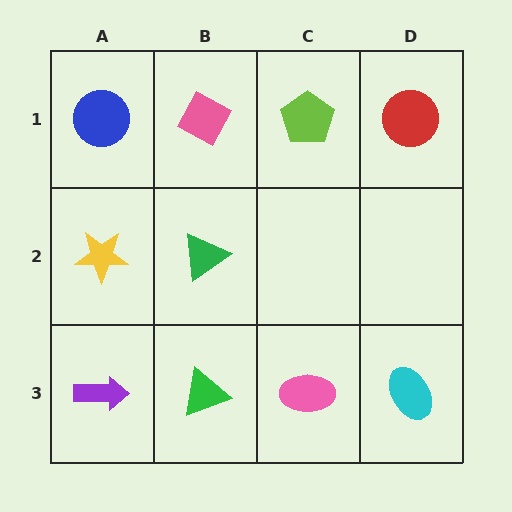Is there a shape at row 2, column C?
No, that cell is empty.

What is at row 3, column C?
A pink ellipse.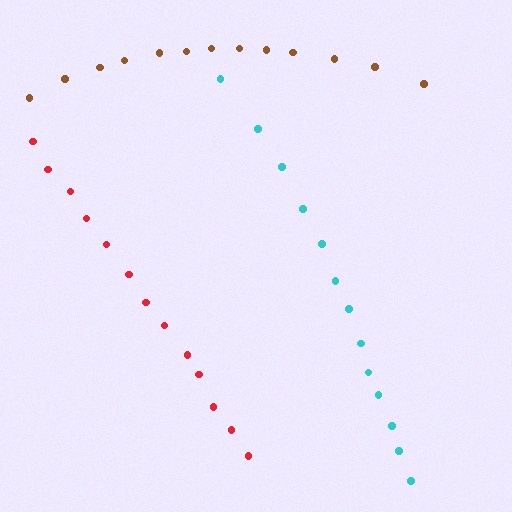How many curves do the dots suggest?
There are 3 distinct paths.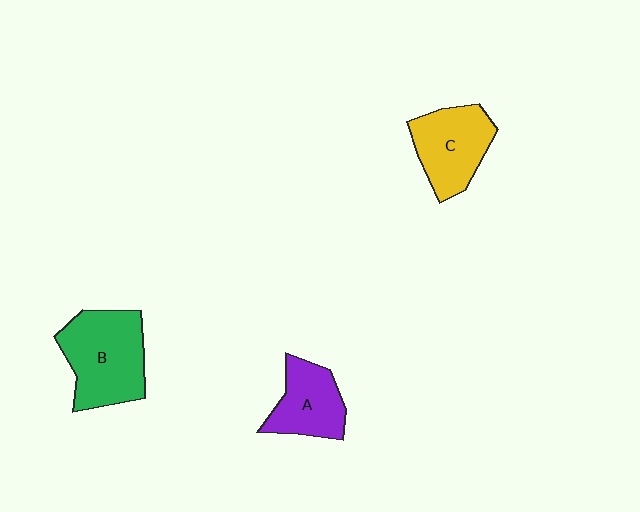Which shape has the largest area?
Shape B (green).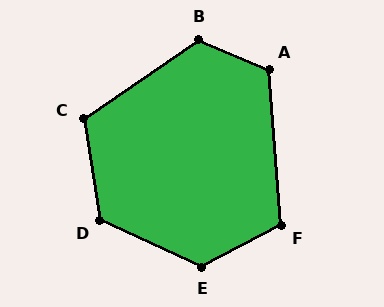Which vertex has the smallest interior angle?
F, at approximately 114 degrees.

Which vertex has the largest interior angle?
E, at approximately 128 degrees.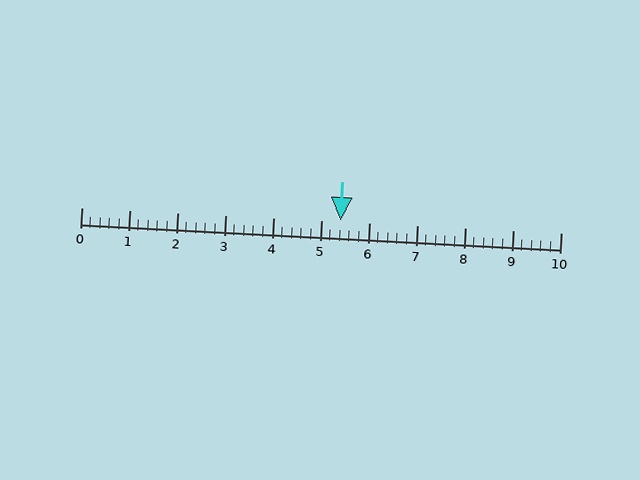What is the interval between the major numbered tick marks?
The major tick marks are spaced 1 units apart.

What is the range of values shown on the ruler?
The ruler shows values from 0 to 10.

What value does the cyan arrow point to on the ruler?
The cyan arrow points to approximately 5.4.